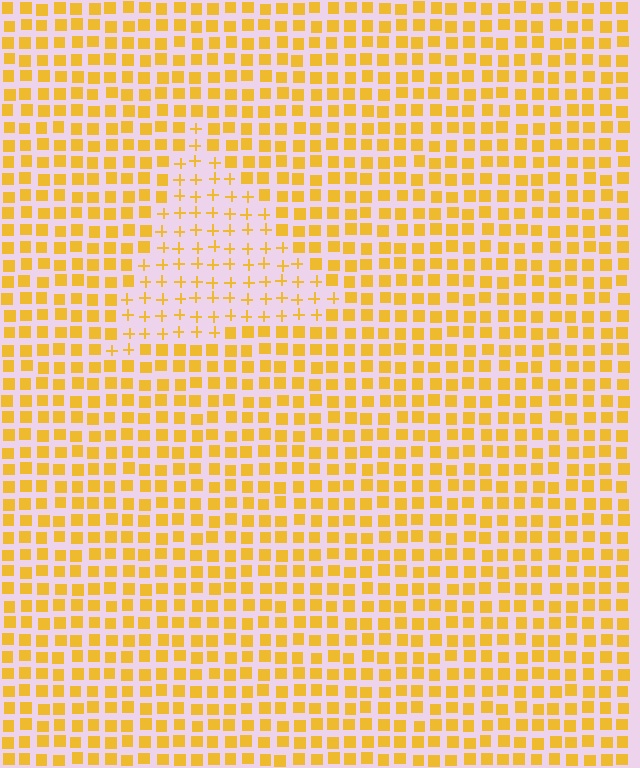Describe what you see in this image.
The image is filled with small yellow elements arranged in a uniform grid. A triangle-shaped region contains plus signs, while the surrounding area contains squares. The boundary is defined purely by the change in element shape.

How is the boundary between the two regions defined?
The boundary is defined by a change in element shape: plus signs inside vs. squares outside. All elements share the same color and spacing.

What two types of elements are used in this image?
The image uses plus signs inside the triangle region and squares outside it.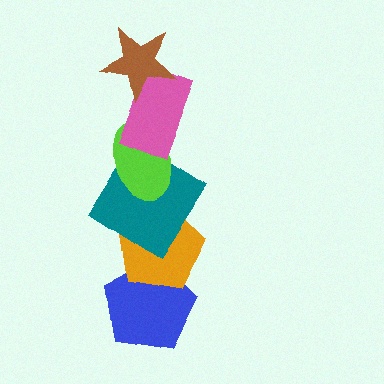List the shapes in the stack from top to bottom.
From top to bottom: the brown star, the pink rectangle, the lime ellipse, the teal diamond, the orange pentagon, the blue pentagon.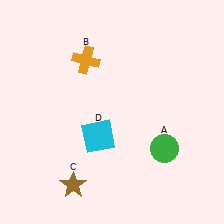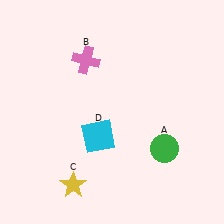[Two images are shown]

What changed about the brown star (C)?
In Image 1, C is brown. In Image 2, it changed to yellow.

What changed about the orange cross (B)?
In Image 1, B is orange. In Image 2, it changed to pink.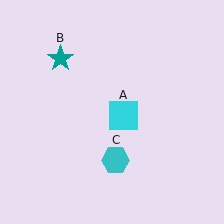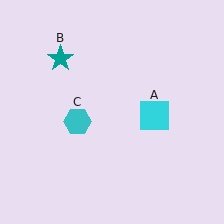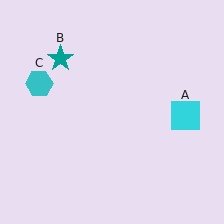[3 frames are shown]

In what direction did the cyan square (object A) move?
The cyan square (object A) moved right.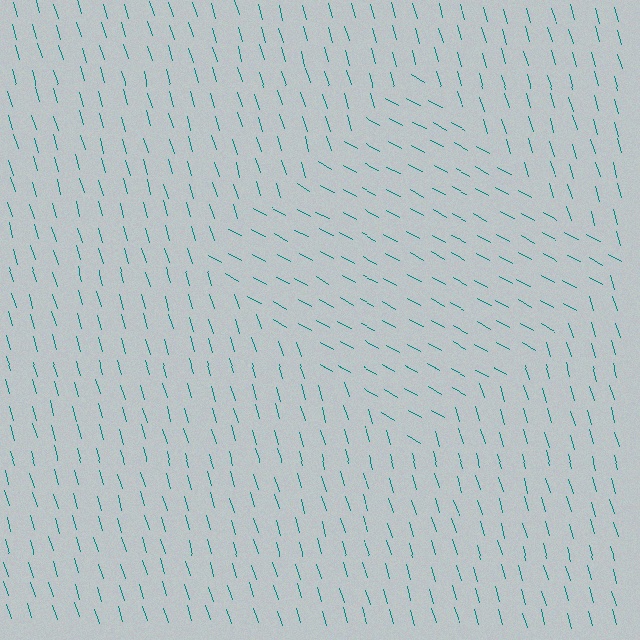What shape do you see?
I see a diamond.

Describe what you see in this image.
The image is filled with small teal line segments. A diamond region in the image has lines oriented differently from the surrounding lines, creating a visible texture boundary.